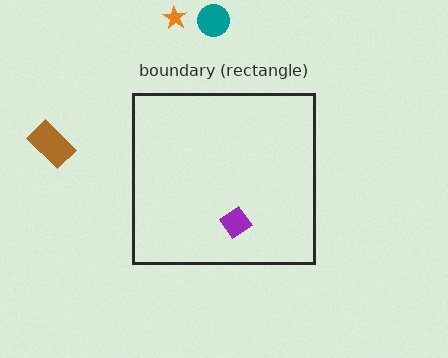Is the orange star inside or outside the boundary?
Outside.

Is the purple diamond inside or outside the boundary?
Inside.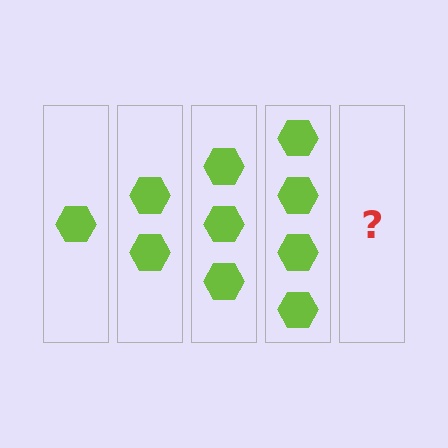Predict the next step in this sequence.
The next step is 5 hexagons.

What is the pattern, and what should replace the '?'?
The pattern is that each step adds one more hexagon. The '?' should be 5 hexagons.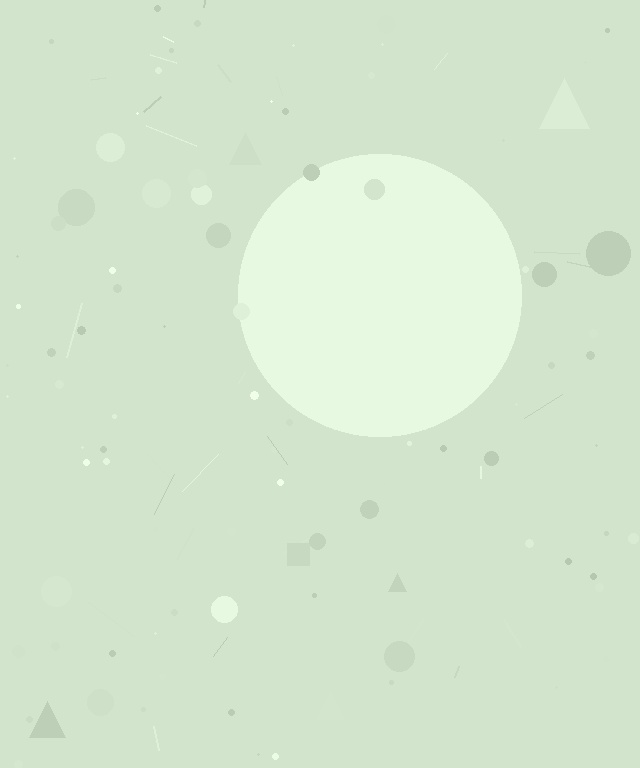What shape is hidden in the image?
A circle is hidden in the image.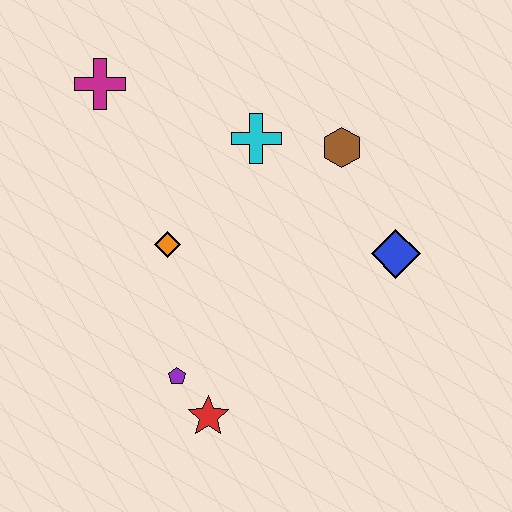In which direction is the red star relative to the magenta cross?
The red star is below the magenta cross.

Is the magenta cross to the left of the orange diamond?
Yes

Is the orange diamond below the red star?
No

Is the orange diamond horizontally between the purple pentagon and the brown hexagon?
No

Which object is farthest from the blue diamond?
The magenta cross is farthest from the blue diamond.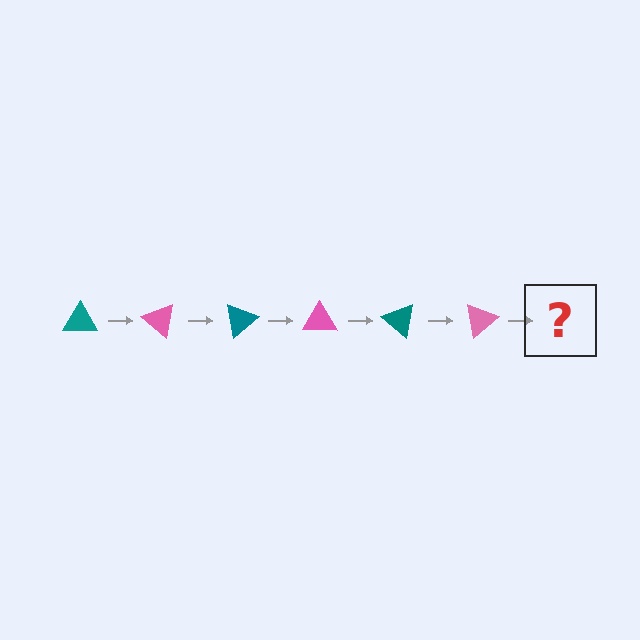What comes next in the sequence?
The next element should be a teal triangle, rotated 240 degrees from the start.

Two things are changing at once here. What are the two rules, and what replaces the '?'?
The two rules are that it rotates 40 degrees each step and the color cycles through teal and pink. The '?' should be a teal triangle, rotated 240 degrees from the start.